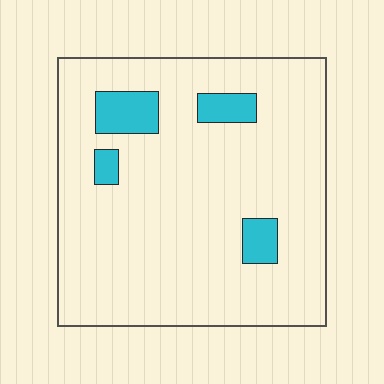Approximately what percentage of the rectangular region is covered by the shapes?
Approximately 10%.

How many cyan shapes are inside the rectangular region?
4.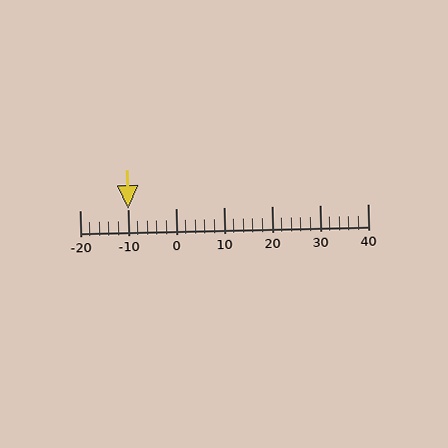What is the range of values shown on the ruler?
The ruler shows values from -20 to 40.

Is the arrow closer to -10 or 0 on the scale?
The arrow is closer to -10.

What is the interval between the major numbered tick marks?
The major tick marks are spaced 10 units apart.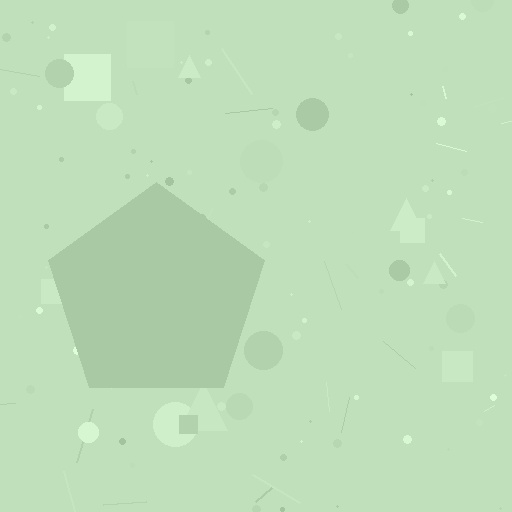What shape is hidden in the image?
A pentagon is hidden in the image.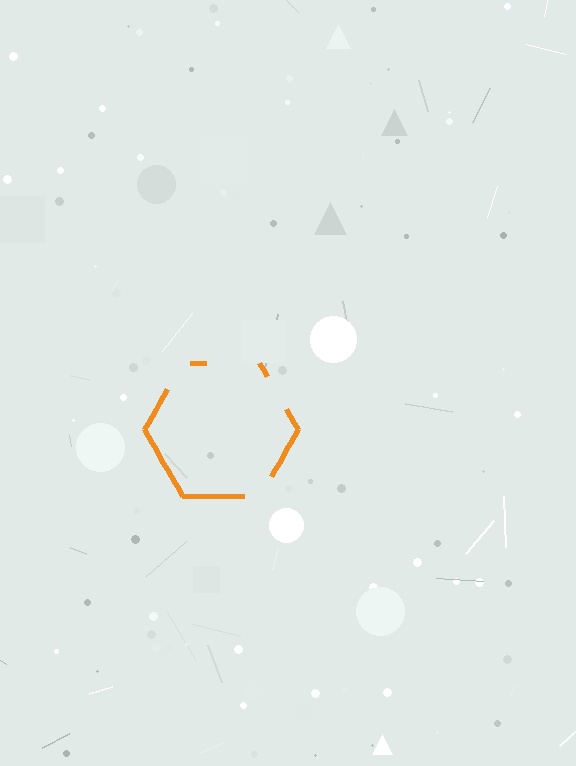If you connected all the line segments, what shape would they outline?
They would outline a hexagon.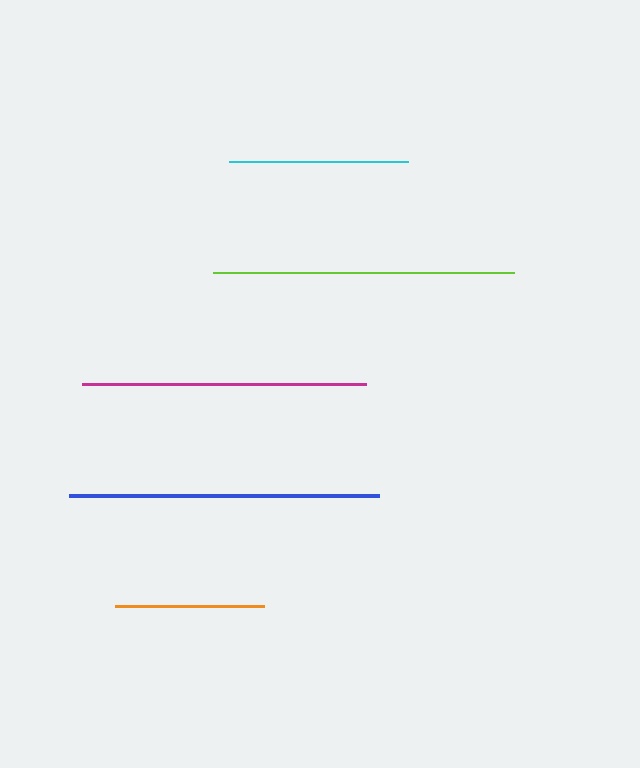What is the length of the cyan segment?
The cyan segment is approximately 179 pixels long.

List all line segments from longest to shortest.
From longest to shortest: blue, lime, magenta, cyan, orange.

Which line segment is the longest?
The blue line is the longest at approximately 310 pixels.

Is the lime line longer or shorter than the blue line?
The blue line is longer than the lime line.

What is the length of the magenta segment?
The magenta segment is approximately 285 pixels long.